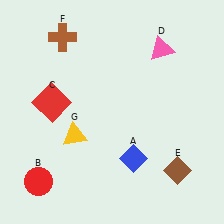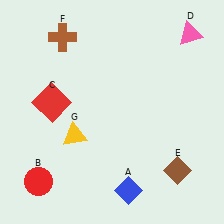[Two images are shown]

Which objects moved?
The objects that moved are: the blue diamond (A), the pink triangle (D).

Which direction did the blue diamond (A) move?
The blue diamond (A) moved down.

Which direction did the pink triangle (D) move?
The pink triangle (D) moved right.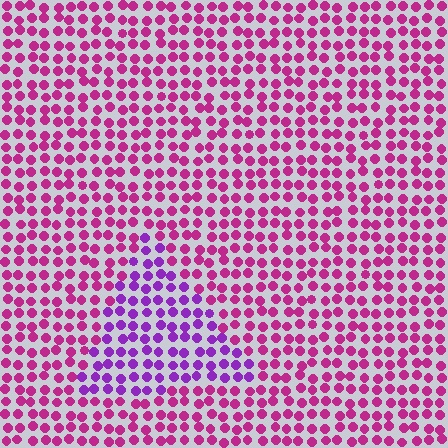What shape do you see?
I see a triangle.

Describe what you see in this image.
The image is filled with small magenta elements in a uniform arrangement. A triangle-shaped region is visible where the elements are tinted to a slightly different hue, forming a subtle color boundary.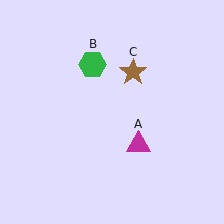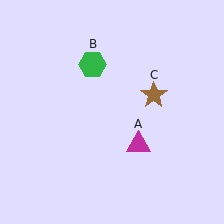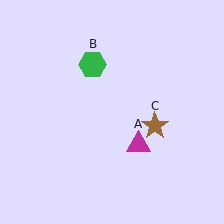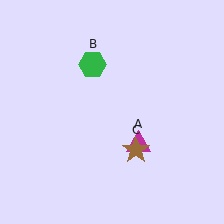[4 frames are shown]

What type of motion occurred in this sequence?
The brown star (object C) rotated clockwise around the center of the scene.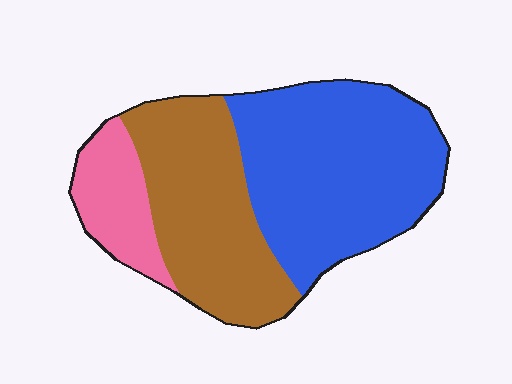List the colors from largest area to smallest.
From largest to smallest: blue, brown, pink.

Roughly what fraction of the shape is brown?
Brown takes up about three eighths (3/8) of the shape.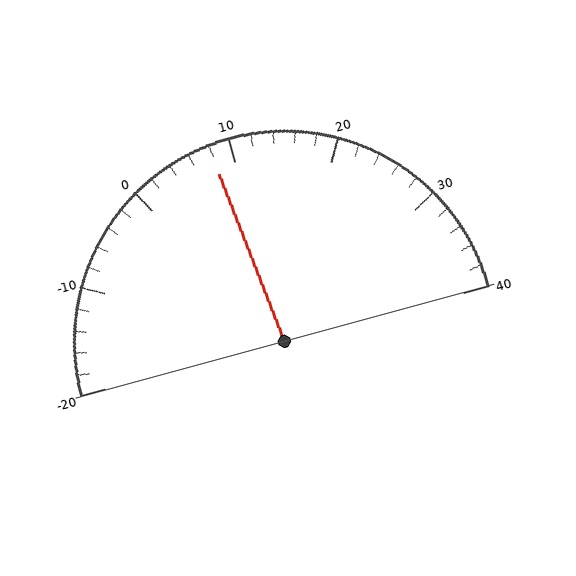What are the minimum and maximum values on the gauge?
The gauge ranges from -20 to 40.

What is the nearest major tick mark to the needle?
The nearest major tick mark is 10.